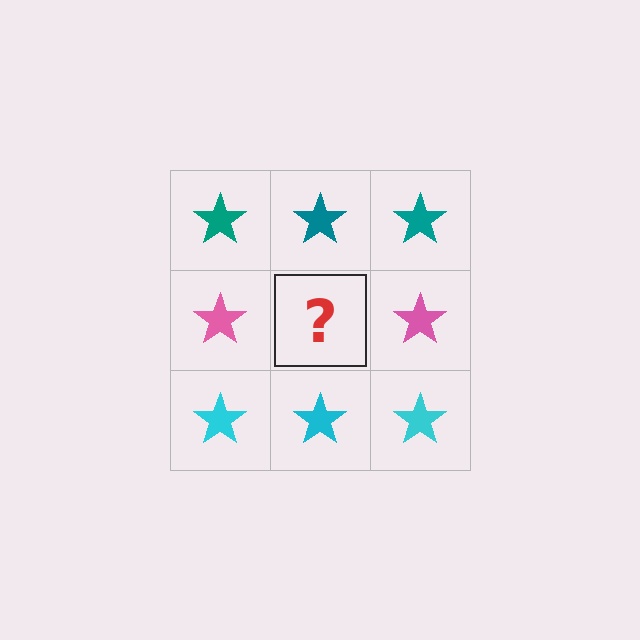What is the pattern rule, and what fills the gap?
The rule is that each row has a consistent color. The gap should be filled with a pink star.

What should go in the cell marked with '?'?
The missing cell should contain a pink star.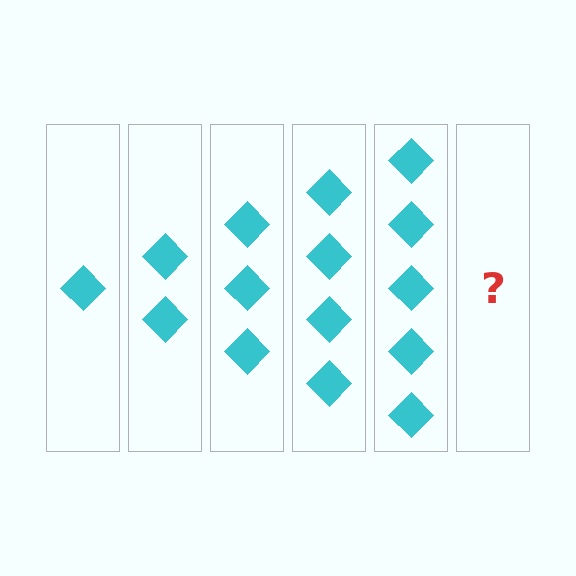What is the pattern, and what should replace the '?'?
The pattern is that each step adds one more diamond. The '?' should be 6 diamonds.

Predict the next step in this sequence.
The next step is 6 diamonds.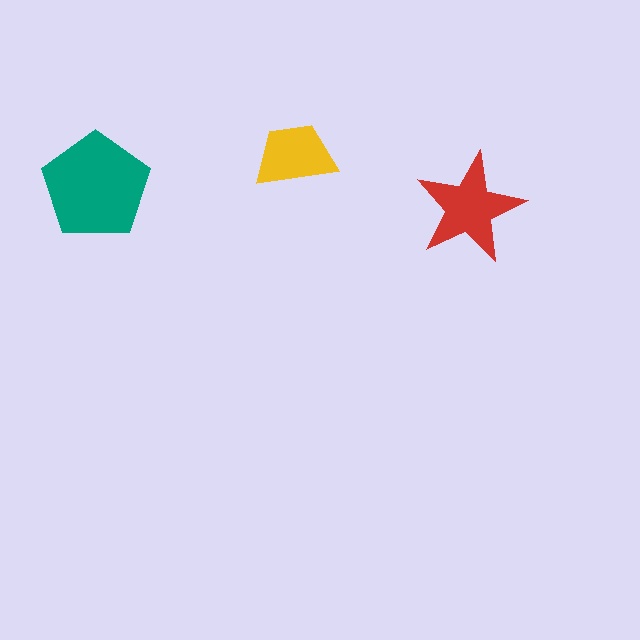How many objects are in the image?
There are 3 objects in the image.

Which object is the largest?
The teal pentagon.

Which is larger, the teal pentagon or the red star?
The teal pentagon.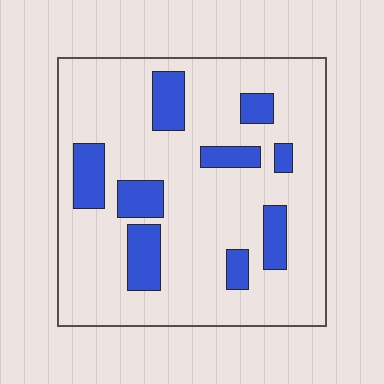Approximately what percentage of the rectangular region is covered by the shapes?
Approximately 20%.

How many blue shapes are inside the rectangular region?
9.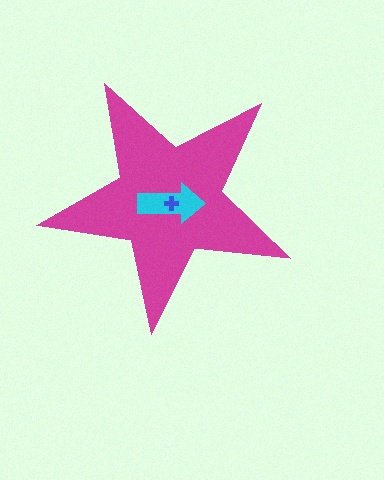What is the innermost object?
The blue cross.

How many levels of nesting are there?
3.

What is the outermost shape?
The magenta star.